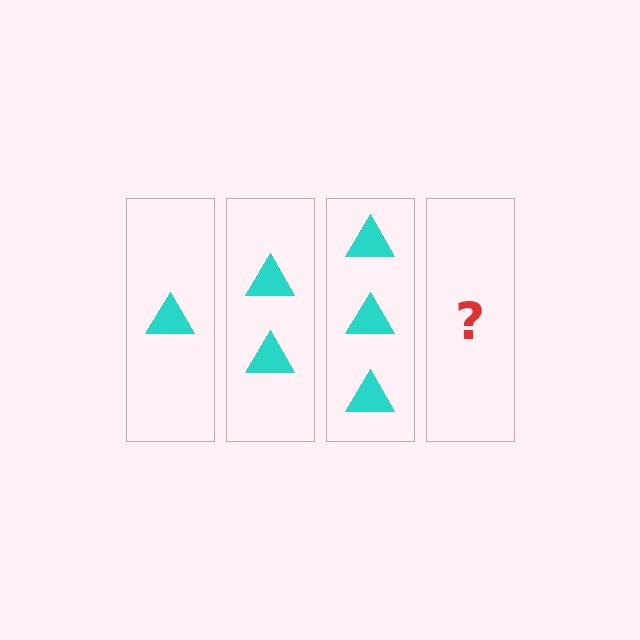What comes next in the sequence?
The next element should be 4 triangles.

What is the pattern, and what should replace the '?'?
The pattern is that each step adds one more triangle. The '?' should be 4 triangles.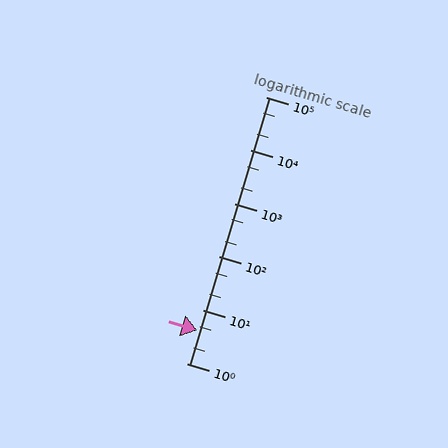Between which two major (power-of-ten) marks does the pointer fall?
The pointer is between 1 and 10.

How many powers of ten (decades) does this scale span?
The scale spans 5 decades, from 1 to 100000.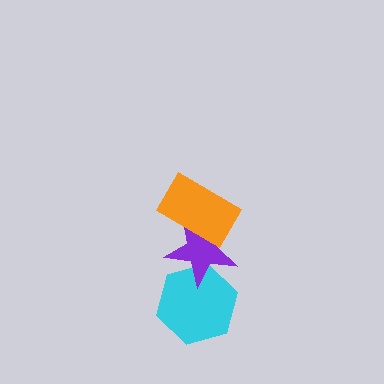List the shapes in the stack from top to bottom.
From top to bottom: the orange rectangle, the purple star, the cyan hexagon.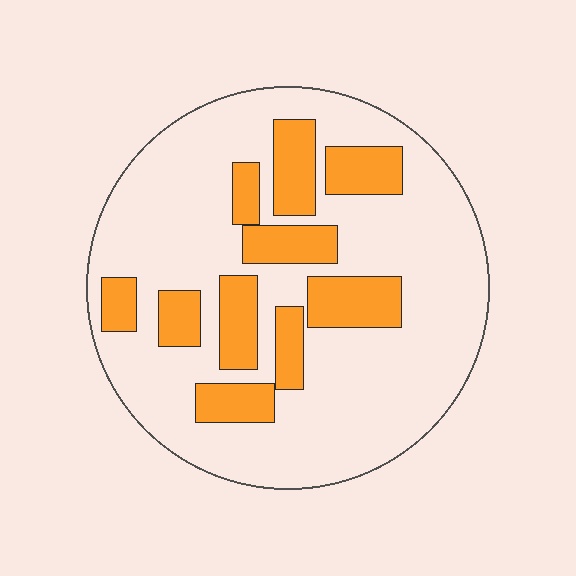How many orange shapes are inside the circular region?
10.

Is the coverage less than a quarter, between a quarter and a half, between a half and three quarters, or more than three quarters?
Between a quarter and a half.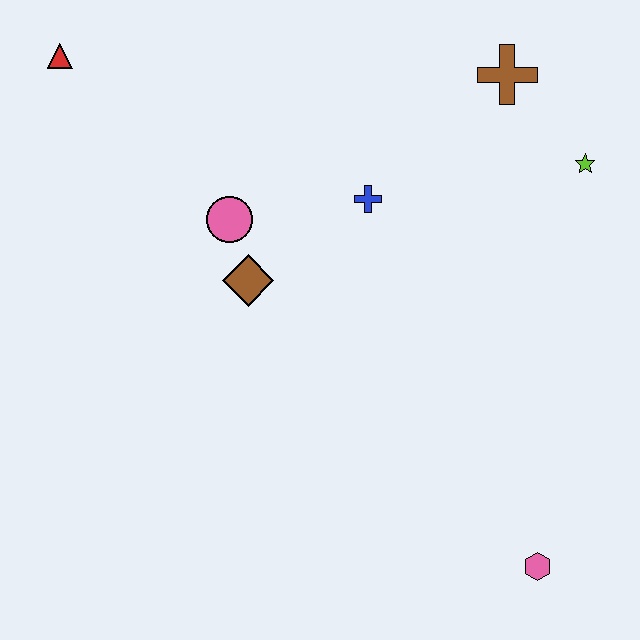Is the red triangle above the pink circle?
Yes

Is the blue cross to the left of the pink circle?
No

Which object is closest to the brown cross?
The lime star is closest to the brown cross.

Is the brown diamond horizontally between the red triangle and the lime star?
Yes